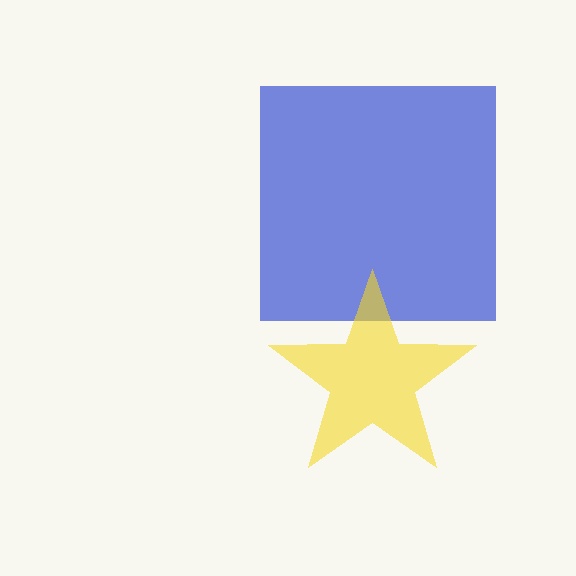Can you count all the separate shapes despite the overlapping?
Yes, there are 2 separate shapes.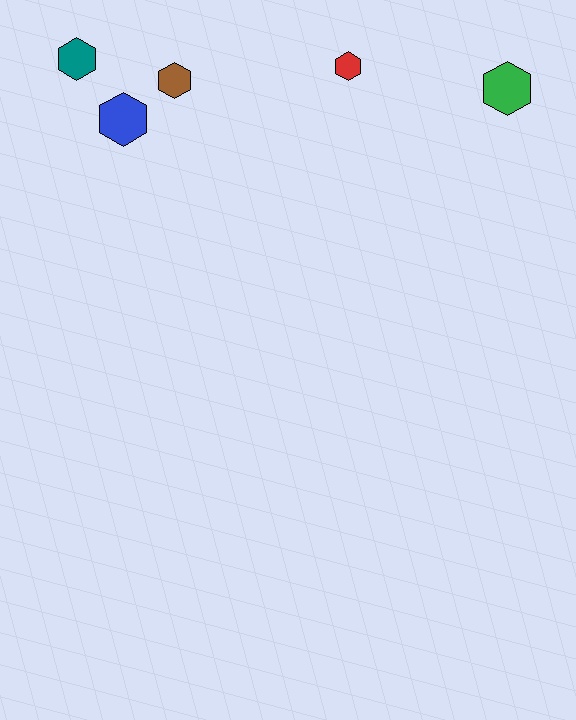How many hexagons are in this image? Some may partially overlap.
There are 5 hexagons.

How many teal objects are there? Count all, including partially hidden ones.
There is 1 teal object.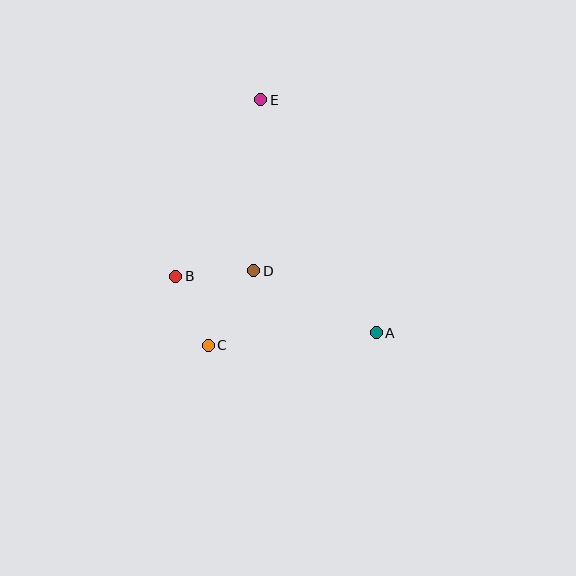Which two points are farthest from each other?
Points A and E are farthest from each other.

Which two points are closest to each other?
Points B and C are closest to each other.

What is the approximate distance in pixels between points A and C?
The distance between A and C is approximately 169 pixels.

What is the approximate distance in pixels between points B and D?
The distance between B and D is approximately 79 pixels.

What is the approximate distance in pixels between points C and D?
The distance between C and D is approximately 87 pixels.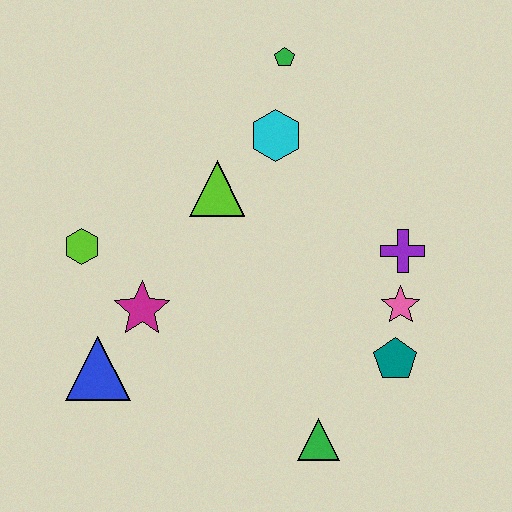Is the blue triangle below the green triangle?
No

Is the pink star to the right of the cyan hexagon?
Yes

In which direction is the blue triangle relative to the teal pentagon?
The blue triangle is to the left of the teal pentagon.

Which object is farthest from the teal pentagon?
The lime hexagon is farthest from the teal pentagon.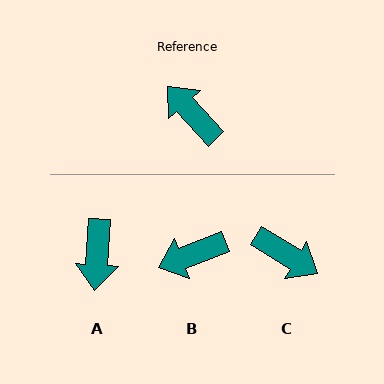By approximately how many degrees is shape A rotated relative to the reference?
Approximately 134 degrees counter-clockwise.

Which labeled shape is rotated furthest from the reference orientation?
C, about 164 degrees away.